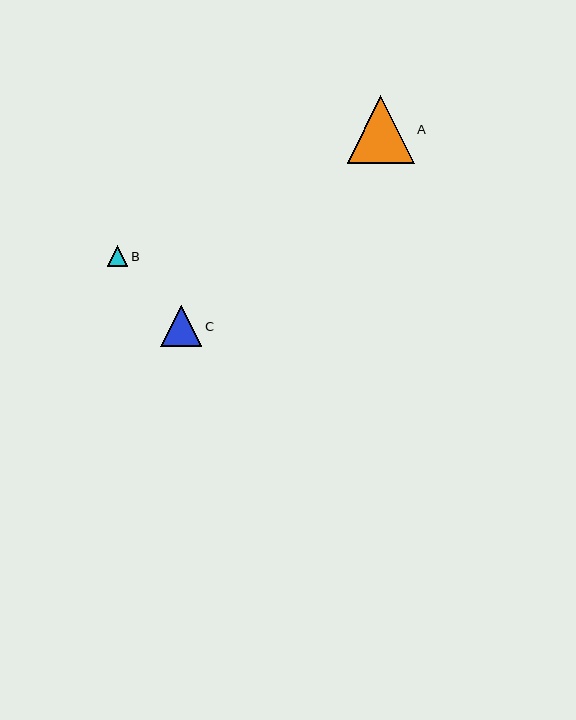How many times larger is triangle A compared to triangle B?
Triangle A is approximately 3.3 times the size of triangle B.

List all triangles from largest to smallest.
From largest to smallest: A, C, B.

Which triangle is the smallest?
Triangle B is the smallest with a size of approximately 20 pixels.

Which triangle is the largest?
Triangle A is the largest with a size of approximately 67 pixels.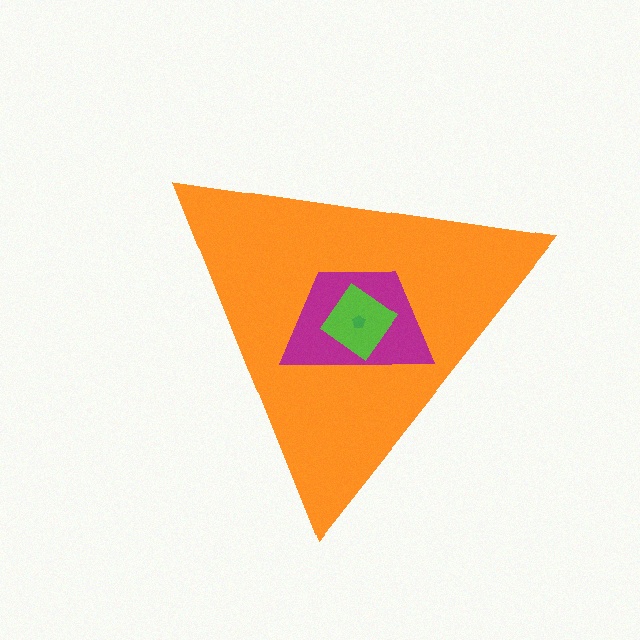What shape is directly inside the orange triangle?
The magenta trapezoid.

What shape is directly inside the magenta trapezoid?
The lime diamond.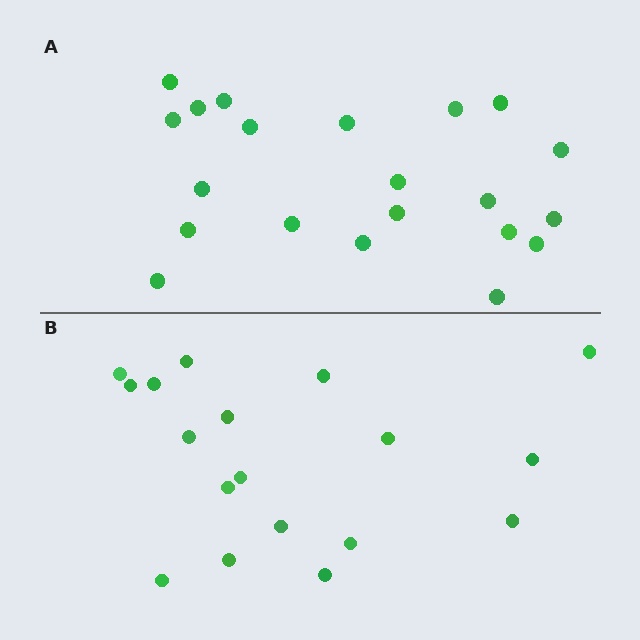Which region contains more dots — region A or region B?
Region A (the top region) has more dots.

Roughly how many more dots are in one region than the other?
Region A has just a few more — roughly 2 or 3 more dots than region B.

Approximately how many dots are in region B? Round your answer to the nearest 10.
About 20 dots. (The exact count is 18, which rounds to 20.)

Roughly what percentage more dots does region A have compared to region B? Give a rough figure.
About 15% more.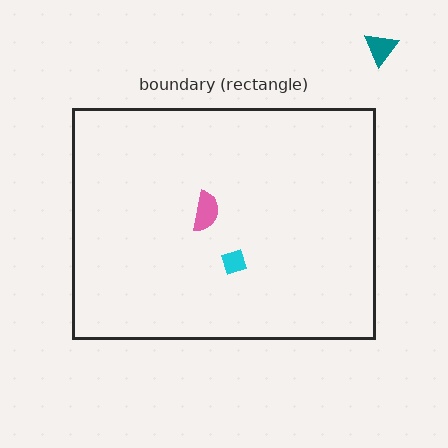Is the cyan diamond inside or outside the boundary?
Inside.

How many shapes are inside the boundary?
2 inside, 1 outside.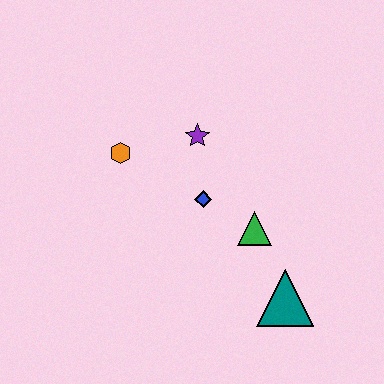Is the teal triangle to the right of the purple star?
Yes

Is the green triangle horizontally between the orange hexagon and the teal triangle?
Yes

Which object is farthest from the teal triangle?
The orange hexagon is farthest from the teal triangle.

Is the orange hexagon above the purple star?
No